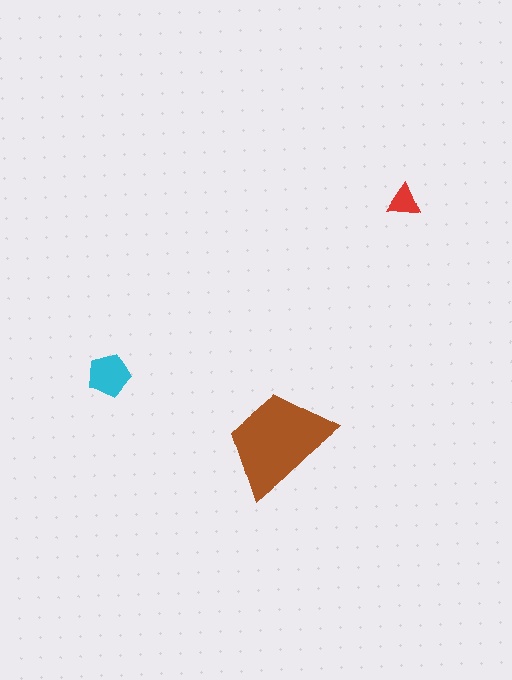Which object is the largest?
The brown trapezoid.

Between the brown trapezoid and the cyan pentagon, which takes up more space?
The brown trapezoid.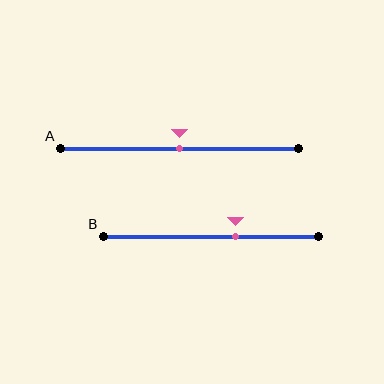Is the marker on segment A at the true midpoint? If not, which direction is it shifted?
Yes, the marker on segment A is at the true midpoint.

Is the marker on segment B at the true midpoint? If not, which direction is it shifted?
No, the marker on segment B is shifted to the right by about 11% of the segment length.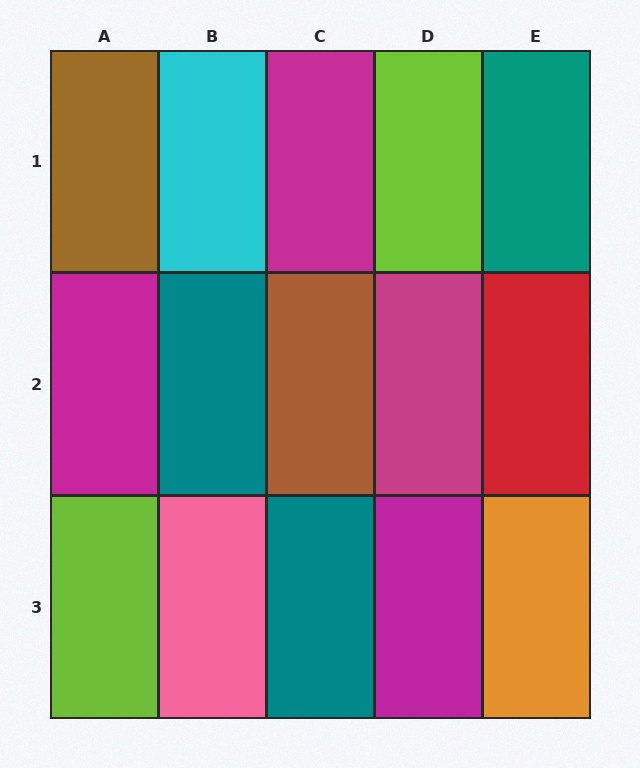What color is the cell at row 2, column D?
Magenta.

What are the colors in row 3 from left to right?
Lime, pink, teal, magenta, orange.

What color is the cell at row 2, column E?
Red.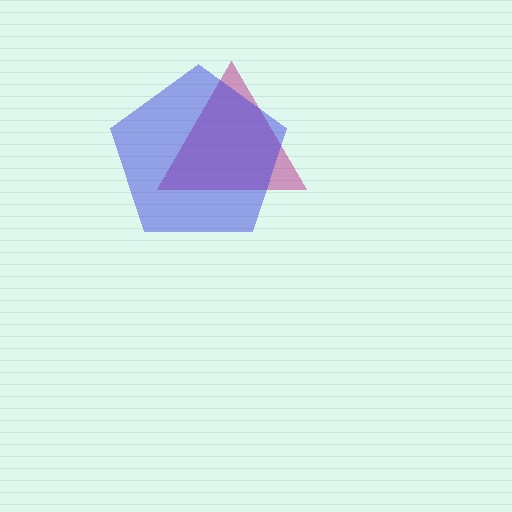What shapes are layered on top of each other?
The layered shapes are: a magenta triangle, a blue pentagon.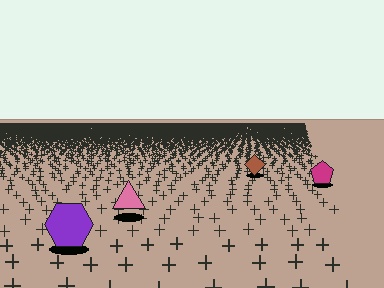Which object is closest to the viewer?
The purple hexagon is closest. The texture marks near it are larger and more spread out.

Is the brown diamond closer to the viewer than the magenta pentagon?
No. The magenta pentagon is closer — you can tell from the texture gradient: the ground texture is coarser near it.